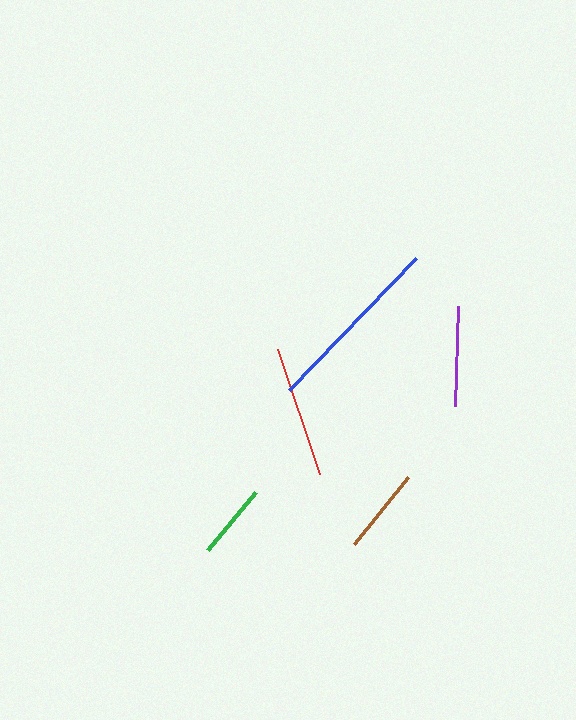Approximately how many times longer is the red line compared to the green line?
The red line is approximately 1.8 times the length of the green line.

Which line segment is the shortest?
The green line is the shortest at approximately 76 pixels.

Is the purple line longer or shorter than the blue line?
The blue line is longer than the purple line.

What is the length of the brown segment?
The brown segment is approximately 87 pixels long.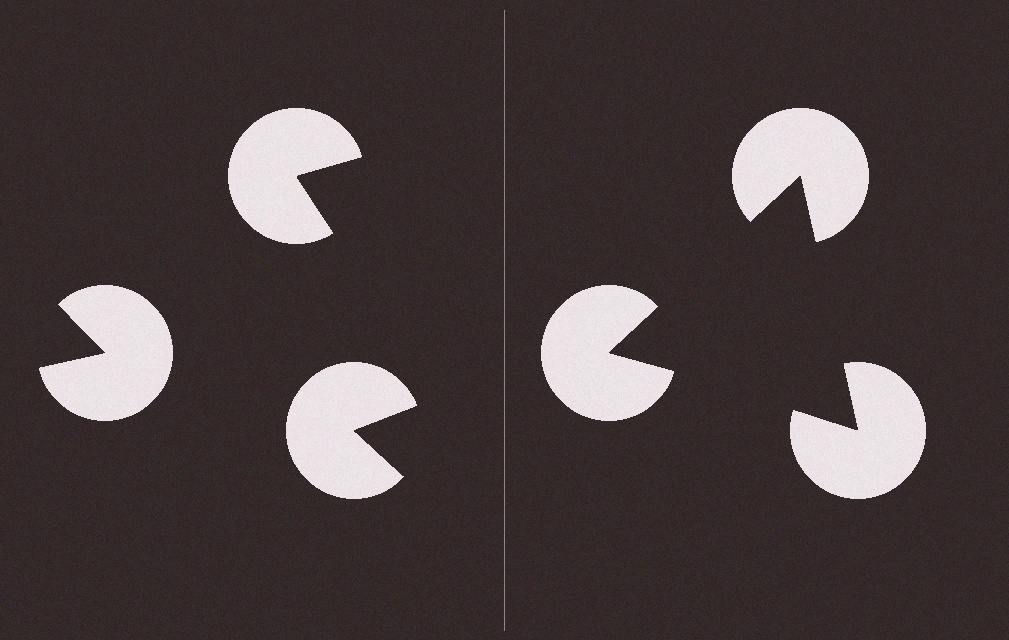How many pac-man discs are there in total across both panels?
6 — 3 on each side.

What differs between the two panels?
The pac-man discs are positioned identically on both sides; only the wedge orientations differ. On the right they align to a triangle; on the left they are misaligned.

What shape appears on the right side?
An illusory triangle.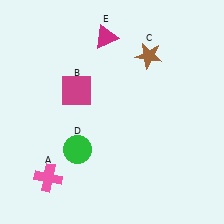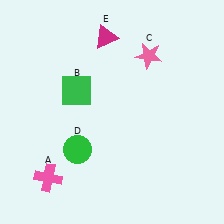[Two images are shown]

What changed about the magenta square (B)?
In Image 1, B is magenta. In Image 2, it changed to green.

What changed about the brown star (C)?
In Image 1, C is brown. In Image 2, it changed to pink.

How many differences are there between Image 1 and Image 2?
There are 2 differences between the two images.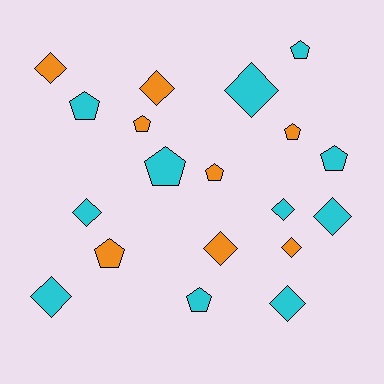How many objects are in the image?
There are 19 objects.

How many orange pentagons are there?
There are 4 orange pentagons.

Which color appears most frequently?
Cyan, with 11 objects.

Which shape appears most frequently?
Diamond, with 10 objects.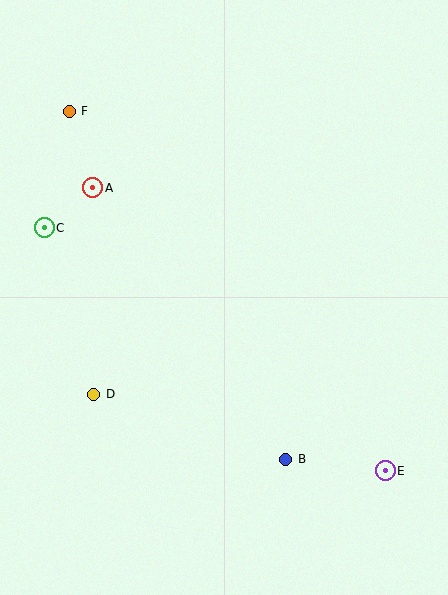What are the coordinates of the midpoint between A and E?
The midpoint between A and E is at (239, 329).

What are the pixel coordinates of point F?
Point F is at (69, 111).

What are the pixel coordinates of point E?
Point E is at (385, 471).